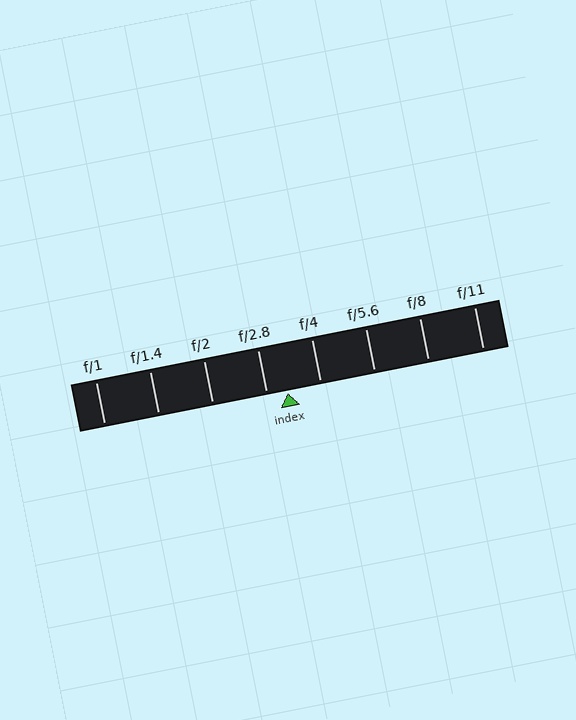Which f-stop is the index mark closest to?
The index mark is closest to f/2.8.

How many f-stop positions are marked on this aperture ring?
There are 8 f-stop positions marked.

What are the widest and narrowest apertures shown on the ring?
The widest aperture shown is f/1 and the narrowest is f/11.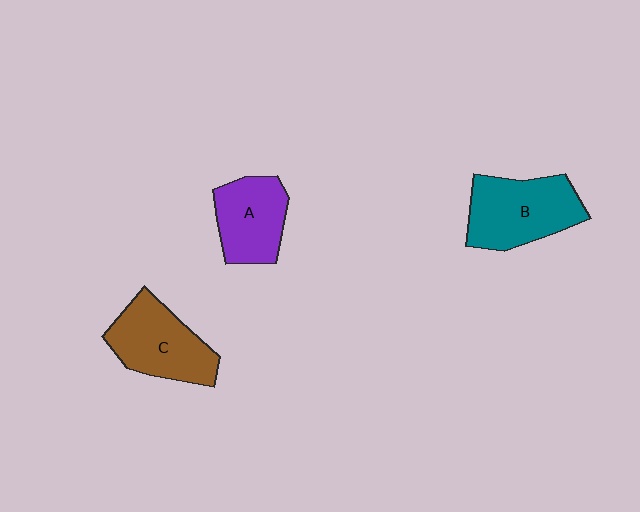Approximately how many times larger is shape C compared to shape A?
Approximately 1.2 times.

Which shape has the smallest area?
Shape A (purple).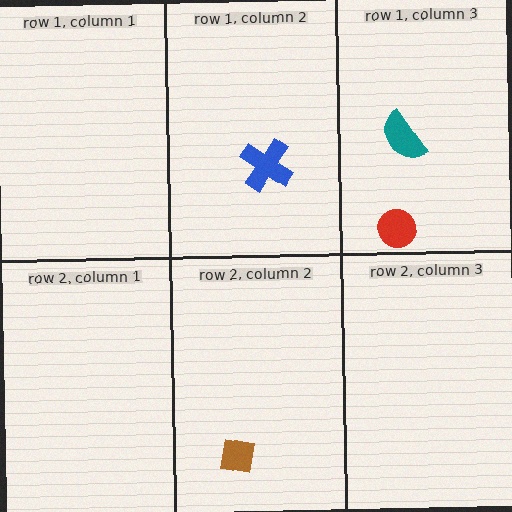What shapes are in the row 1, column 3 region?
The red circle, the teal semicircle.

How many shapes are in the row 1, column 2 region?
1.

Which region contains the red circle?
The row 1, column 3 region.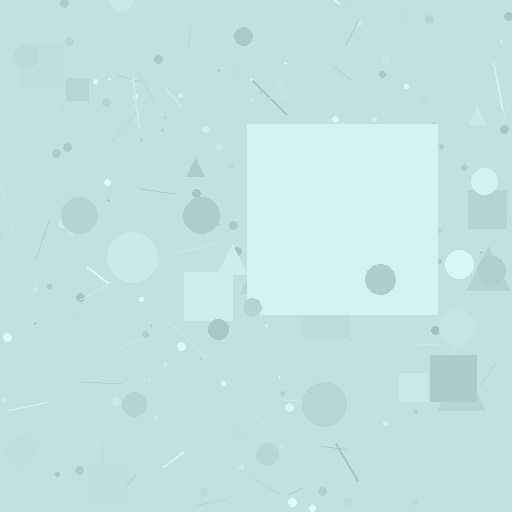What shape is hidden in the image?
A square is hidden in the image.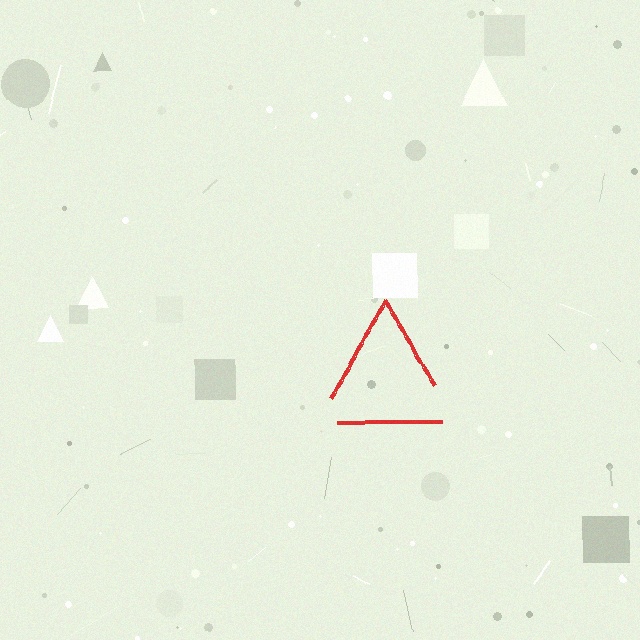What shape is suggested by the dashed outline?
The dashed outline suggests a triangle.